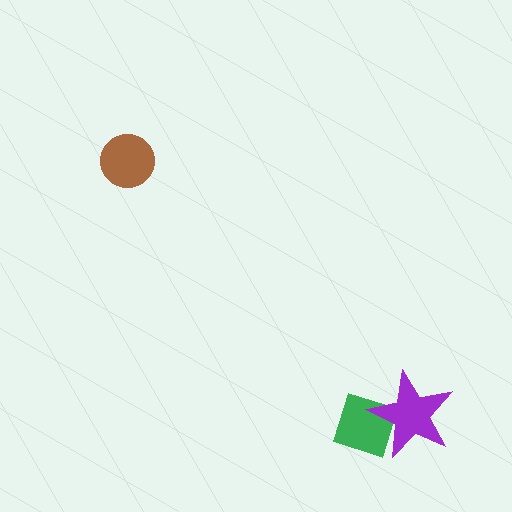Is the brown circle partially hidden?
No, no other shape covers it.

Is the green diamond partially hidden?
Yes, it is partially covered by another shape.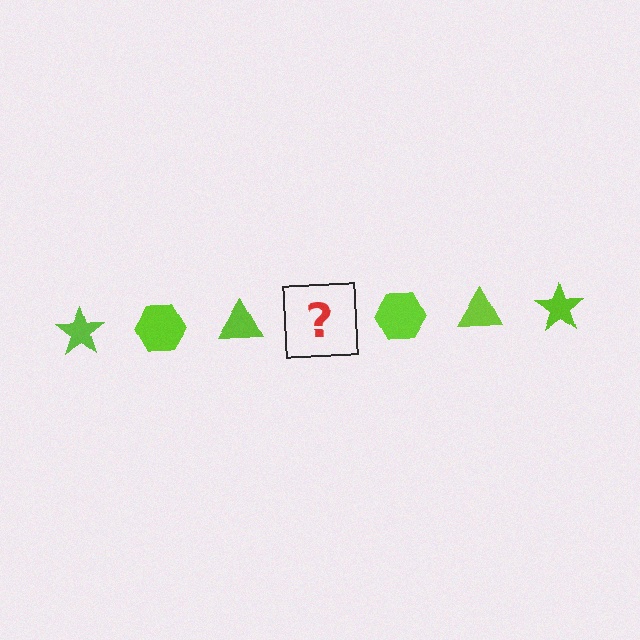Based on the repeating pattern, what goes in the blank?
The blank should be a lime star.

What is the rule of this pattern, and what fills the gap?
The rule is that the pattern cycles through star, hexagon, triangle shapes in lime. The gap should be filled with a lime star.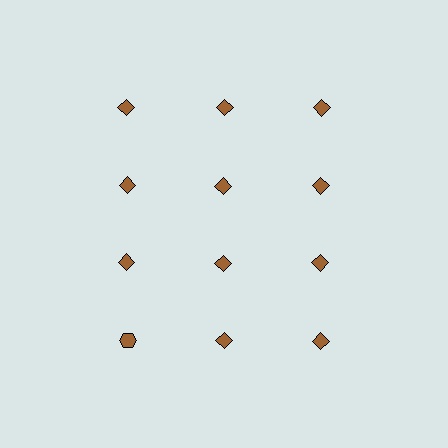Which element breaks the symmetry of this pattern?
The brown hexagon in the fourth row, leftmost column breaks the symmetry. All other shapes are brown diamonds.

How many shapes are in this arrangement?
There are 12 shapes arranged in a grid pattern.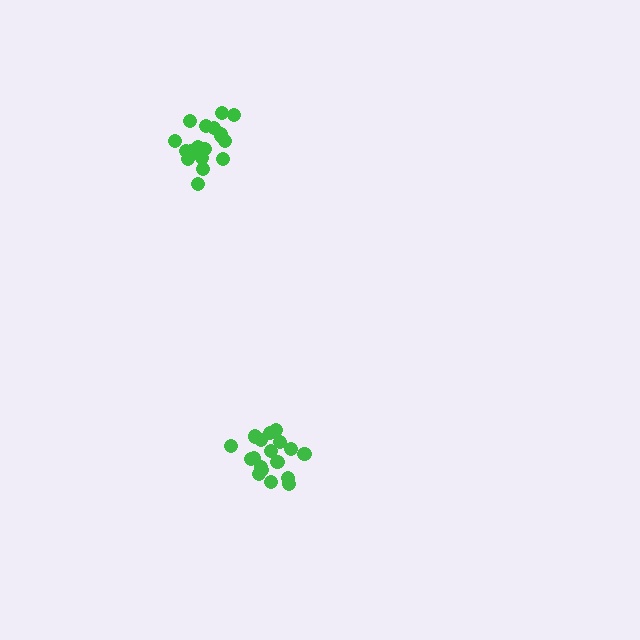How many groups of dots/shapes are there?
There are 2 groups.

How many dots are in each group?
Group 1: 18 dots, Group 2: 18 dots (36 total).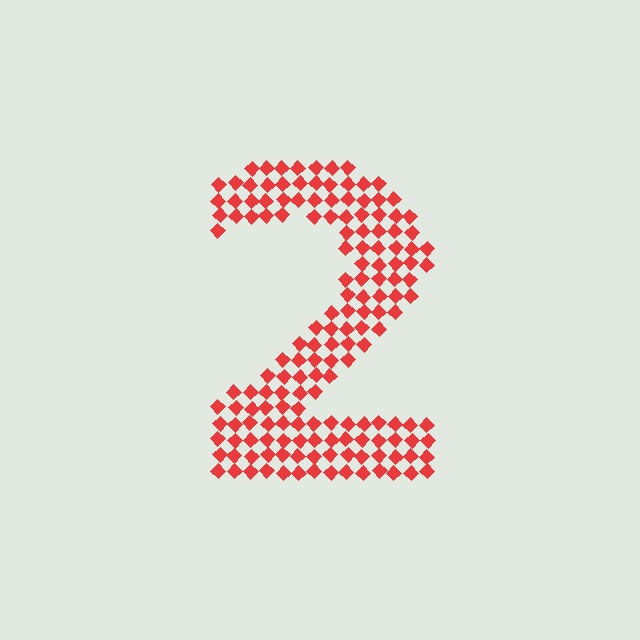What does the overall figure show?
The overall figure shows the digit 2.